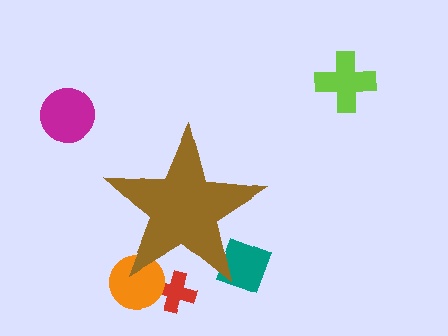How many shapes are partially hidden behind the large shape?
3 shapes are partially hidden.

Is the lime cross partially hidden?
No, the lime cross is fully visible.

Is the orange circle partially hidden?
Yes, the orange circle is partially hidden behind the brown star.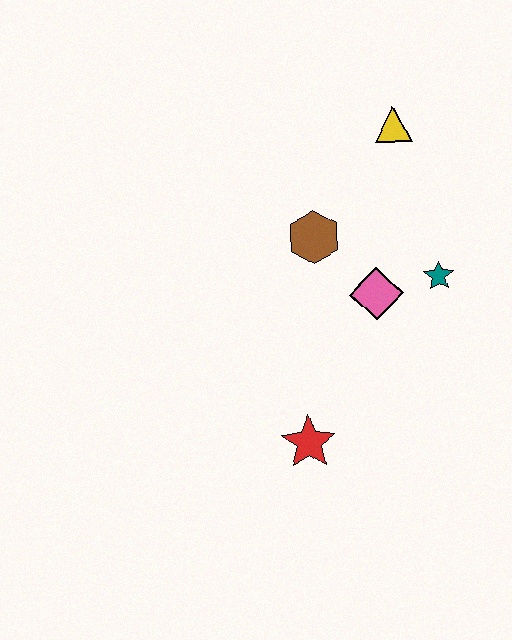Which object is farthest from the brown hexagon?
The red star is farthest from the brown hexagon.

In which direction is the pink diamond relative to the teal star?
The pink diamond is to the left of the teal star.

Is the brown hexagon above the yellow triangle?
No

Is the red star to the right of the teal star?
No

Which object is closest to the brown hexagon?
The pink diamond is closest to the brown hexagon.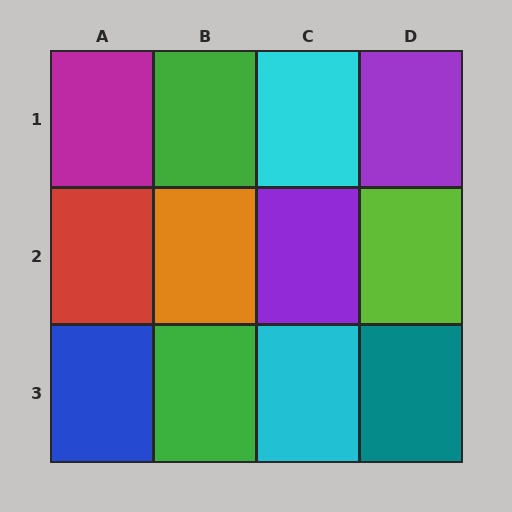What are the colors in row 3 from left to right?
Blue, green, cyan, teal.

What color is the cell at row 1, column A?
Magenta.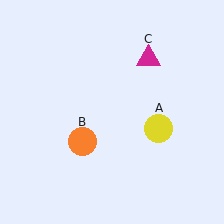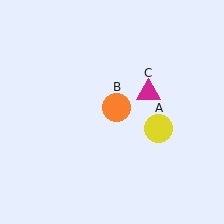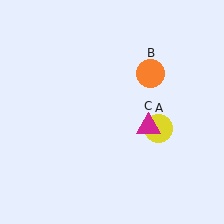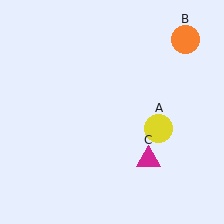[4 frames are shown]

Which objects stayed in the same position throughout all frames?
Yellow circle (object A) remained stationary.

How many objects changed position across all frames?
2 objects changed position: orange circle (object B), magenta triangle (object C).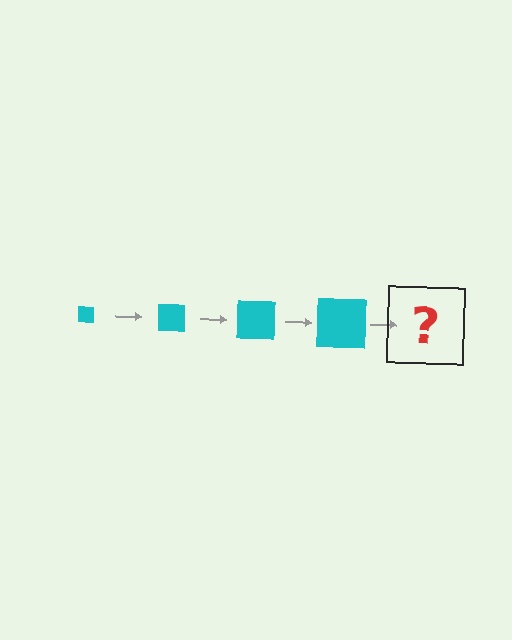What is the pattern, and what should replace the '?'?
The pattern is that the square gets progressively larger each step. The '?' should be a cyan square, larger than the previous one.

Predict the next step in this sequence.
The next step is a cyan square, larger than the previous one.